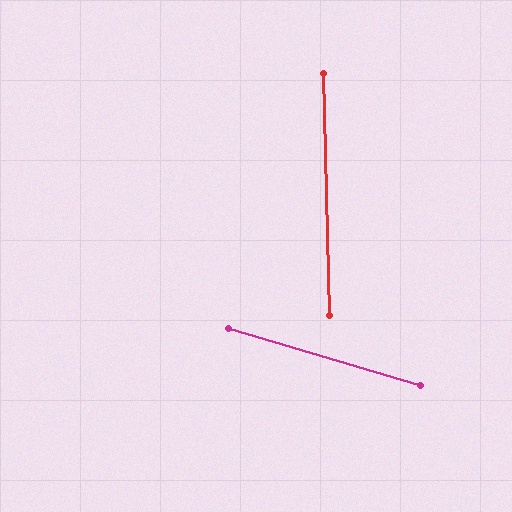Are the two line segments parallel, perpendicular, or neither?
Neither parallel nor perpendicular — they differ by about 72°.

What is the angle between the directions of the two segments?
Approximately 72 degrees.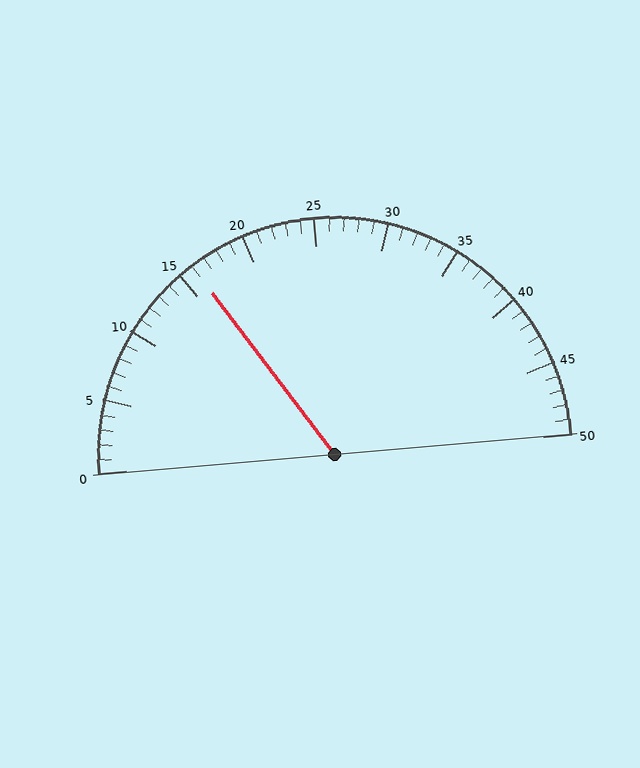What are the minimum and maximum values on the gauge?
The gauge ranges from 0 to 50.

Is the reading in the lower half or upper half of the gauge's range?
The reading is in the lower half of the range (0 to 50).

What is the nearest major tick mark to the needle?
The nearest major tick mark is 15.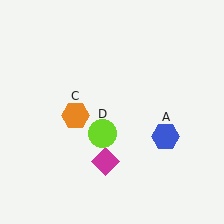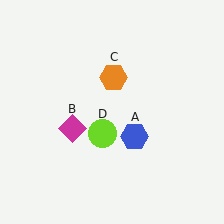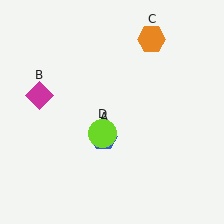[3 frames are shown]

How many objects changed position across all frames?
3 objects changed position: blue hexagon (object A), magenta diamond (object B), orange hexagon (object C).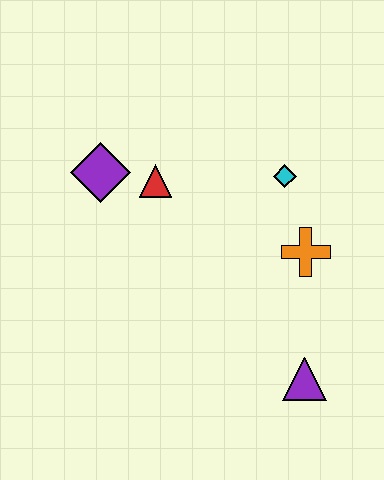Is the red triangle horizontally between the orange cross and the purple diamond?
Yes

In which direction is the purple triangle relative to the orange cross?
The purple triangle is below the orange cross.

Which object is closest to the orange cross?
The cyan diamond is closest to the orange cross.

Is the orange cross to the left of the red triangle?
No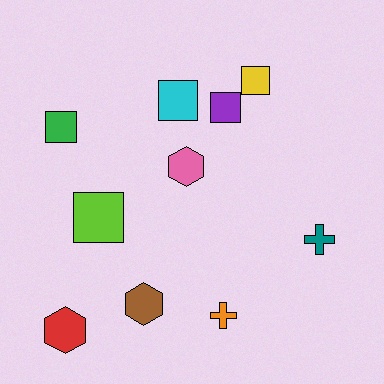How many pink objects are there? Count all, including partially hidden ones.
There is 1 pink object.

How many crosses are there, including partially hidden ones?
There are 2 crosses.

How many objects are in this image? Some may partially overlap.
There are 10 objects.